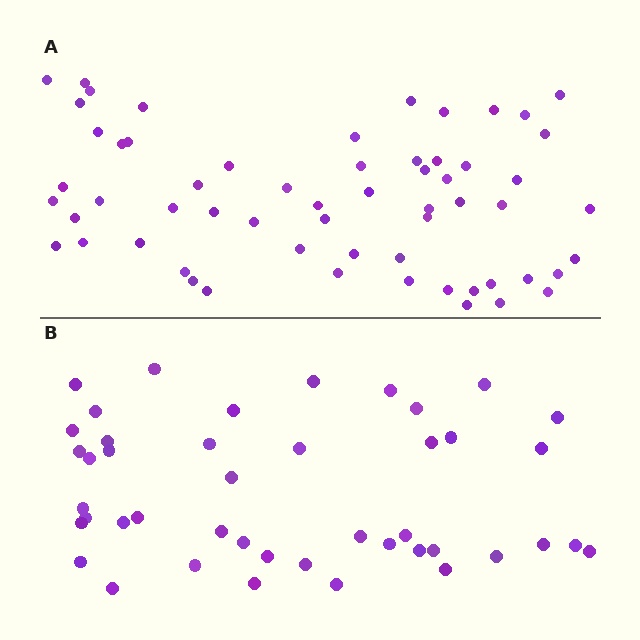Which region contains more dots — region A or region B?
Region A (the top region) has more dots.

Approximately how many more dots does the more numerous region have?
Region A has approximately 15 more dots than region B.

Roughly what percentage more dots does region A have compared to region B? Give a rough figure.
About 35% more.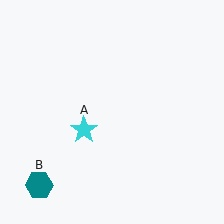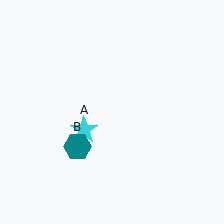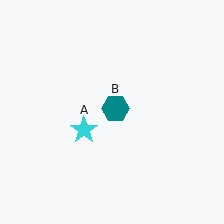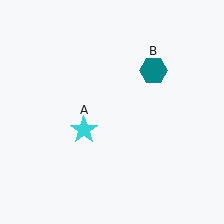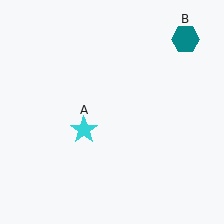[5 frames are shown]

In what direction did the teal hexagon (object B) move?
The teal hexagon (object B) moved up and to the right.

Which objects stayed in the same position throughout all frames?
Cyan star (object A) remained stationary.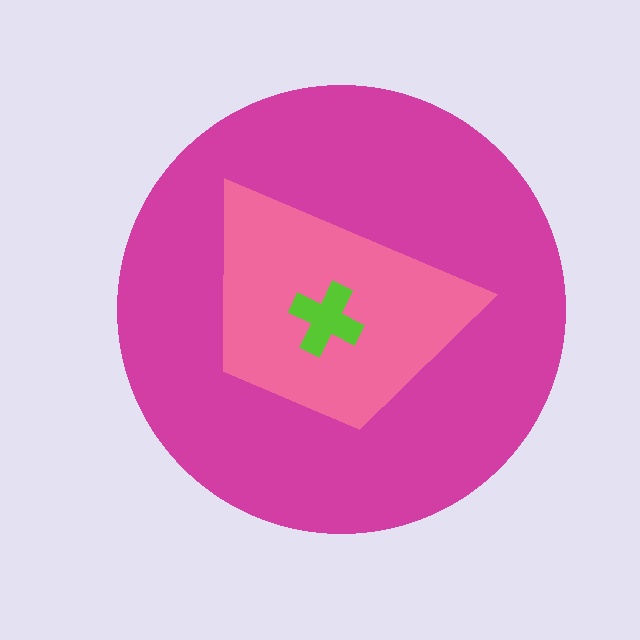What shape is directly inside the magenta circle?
The pink trapezoid.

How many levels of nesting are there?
3.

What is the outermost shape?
The magenta circle.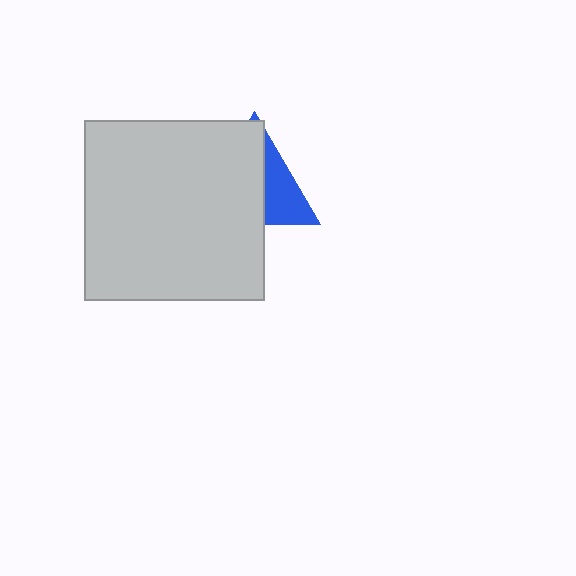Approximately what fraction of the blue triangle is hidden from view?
Roughly 64% of the blue triangle is hidden behind the light gray square.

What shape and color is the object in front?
The object in front is a light gray square.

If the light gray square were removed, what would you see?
You would see the complete blue triangle.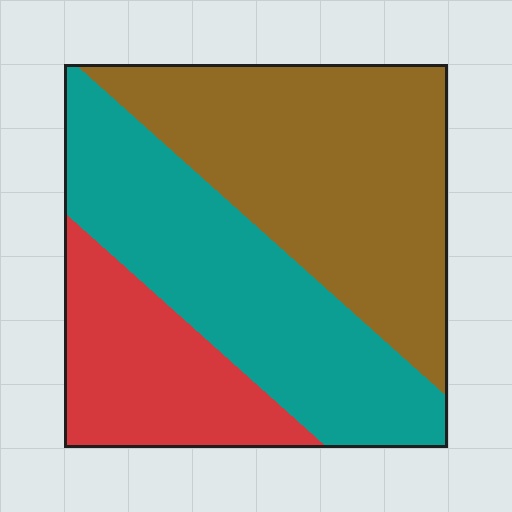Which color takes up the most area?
Brown, at roughly 40%.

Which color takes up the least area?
Red, at roughly 20%.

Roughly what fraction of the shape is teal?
Teal covers roughly 35% of the shape.